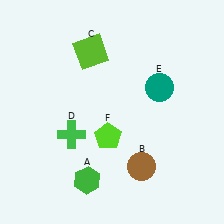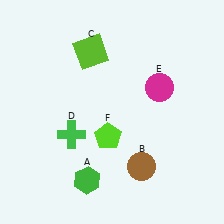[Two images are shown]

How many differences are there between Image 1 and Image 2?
There is 1 difference between the two images.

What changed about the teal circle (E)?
In Image 1, E is teal. In Image 2, it changed to magenta.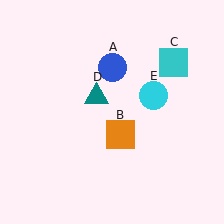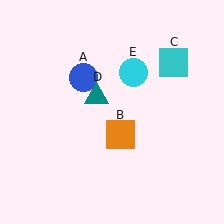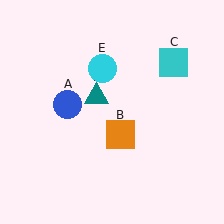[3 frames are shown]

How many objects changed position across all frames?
2 objects changed position: blue circle (object A), cyan circle (object E).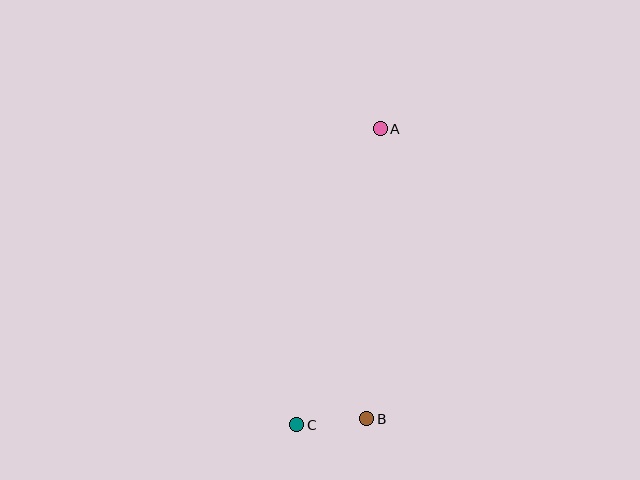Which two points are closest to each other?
Points B and C are closest to each other.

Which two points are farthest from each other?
Points A and C are farthest from each other.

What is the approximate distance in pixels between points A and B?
The distance between A and B is approximately 291 pixels.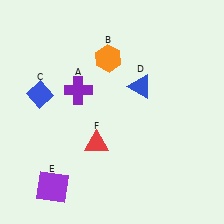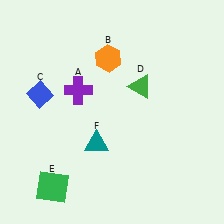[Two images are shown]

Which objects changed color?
D changed from blue to green. E changed from purple to green. F changed from red to teal.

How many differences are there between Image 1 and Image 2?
There are 3 differences between the two images.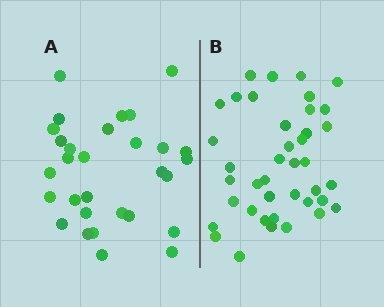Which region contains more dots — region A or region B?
Region B (the right region) has more dots.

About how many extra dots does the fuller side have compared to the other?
Region B has roughly 10 or so more dots than region A.